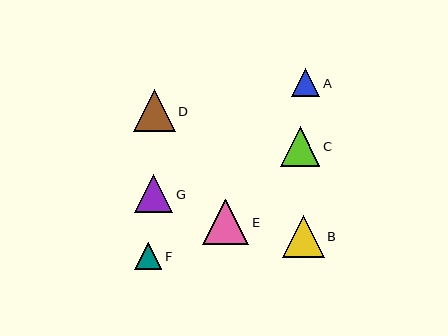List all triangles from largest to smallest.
From largest to smallest: E, B, D, C, G, A, F.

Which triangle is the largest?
Triangle E is the largest with a size of approximately 46 pixels.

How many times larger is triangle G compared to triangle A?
Triangle G is approximately 1.4 times the size of triangle A.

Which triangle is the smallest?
Triangle F is the smallest with a size of approximately 27 pixels.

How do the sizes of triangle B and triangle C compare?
Triangle B and triangle C are approximately the same size.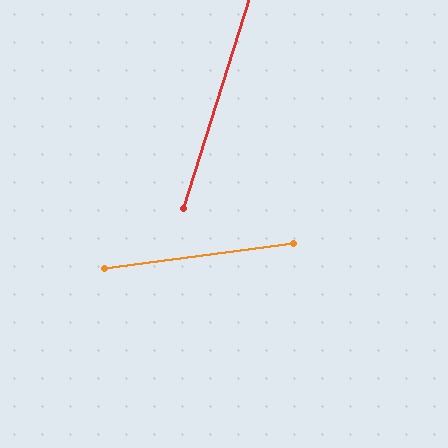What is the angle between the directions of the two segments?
Approximately 65 degrees.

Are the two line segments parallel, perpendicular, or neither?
Neither parallel nor perpendicular — they differ by about 65°.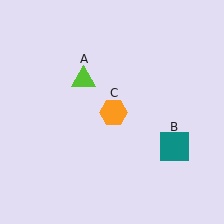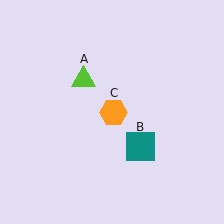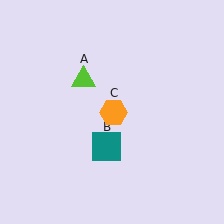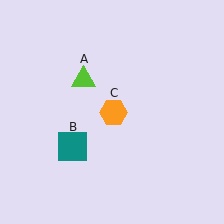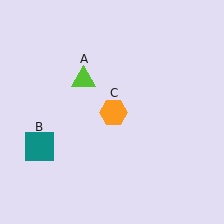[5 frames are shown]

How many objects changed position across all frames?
1 object changed position: teal square (object B).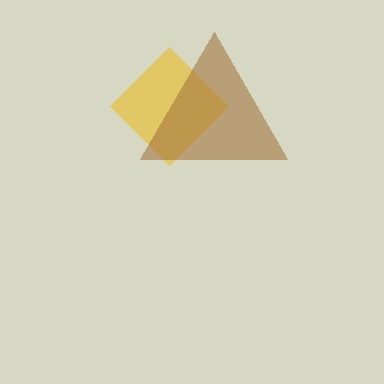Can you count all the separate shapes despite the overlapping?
Yes, there are 2 separate shapes.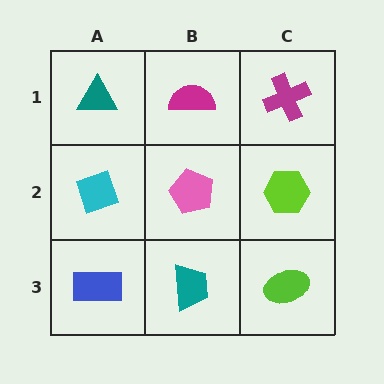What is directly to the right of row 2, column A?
A pink pentagon.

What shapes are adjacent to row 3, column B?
A pink pentagon (row 2, column B), a blue rectangle (row 3, column A), a lime ellipse (row 3, column C).